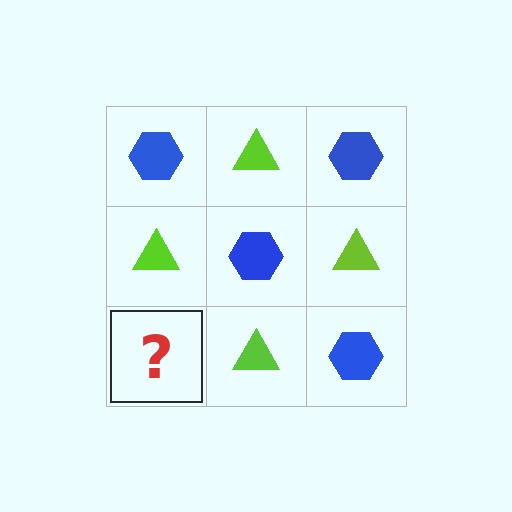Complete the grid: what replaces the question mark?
The question mark should be replaced with a blue hexagon.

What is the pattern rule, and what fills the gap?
The rule is that it alternates blue hexagon and lime triangle in a checkerboard pattern. The gap should be filled with a blue hexagon.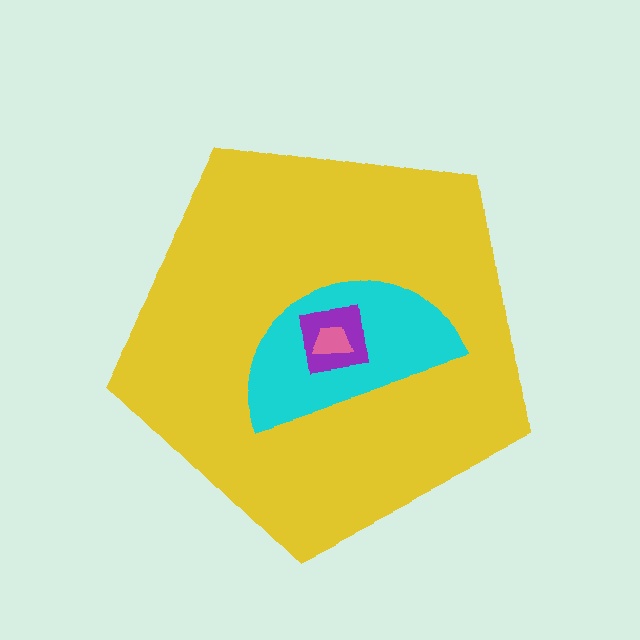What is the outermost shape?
The yellow pentagon.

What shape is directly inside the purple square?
The pink trapezoid.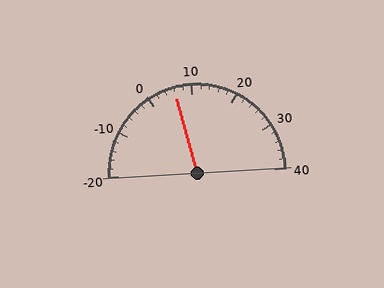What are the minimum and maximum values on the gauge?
The gauge ranges from -20 to 40.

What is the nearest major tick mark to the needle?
The nearest major tick mark is 10.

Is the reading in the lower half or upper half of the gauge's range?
The reading is in the lower half of the range (-20 to 40).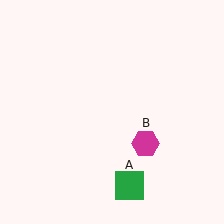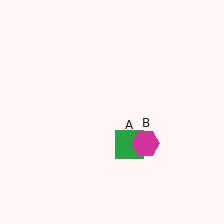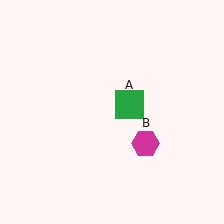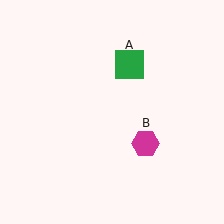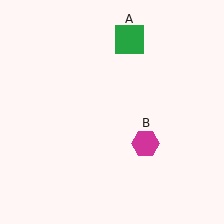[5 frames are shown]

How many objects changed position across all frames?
1 object changed position: green square (object A).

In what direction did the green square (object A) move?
The green square (object A) moved up.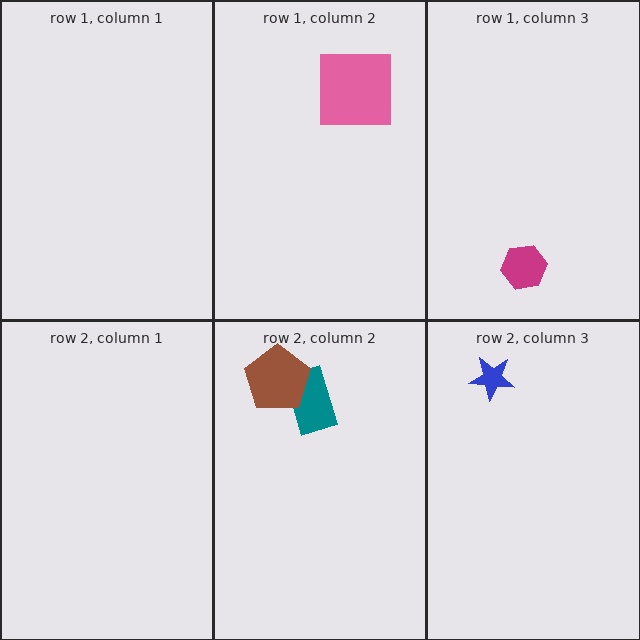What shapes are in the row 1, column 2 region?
The pink square.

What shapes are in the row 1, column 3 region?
The magenta hexagon.